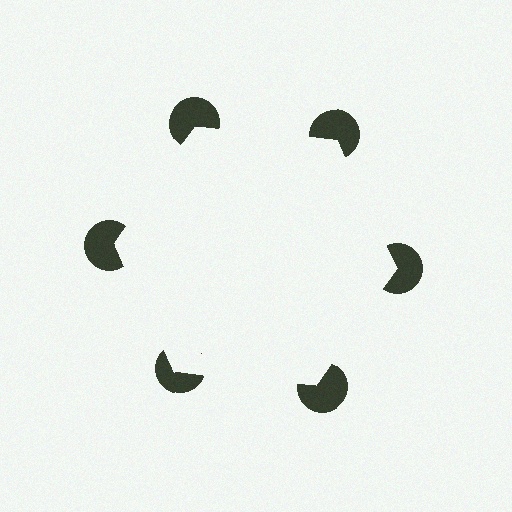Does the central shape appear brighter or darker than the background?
It typically appears slightly brighter than the background, even though no actual brightness change is drawn.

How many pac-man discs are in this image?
There are 6 — one at each vertex of the illusory hexagon.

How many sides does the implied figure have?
6 sides.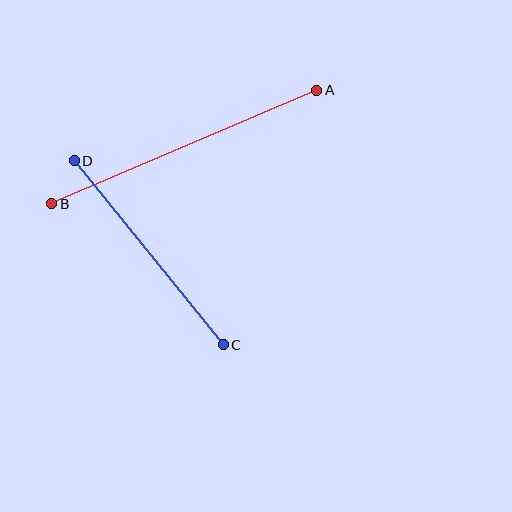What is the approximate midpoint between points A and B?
The midpoint is at approximately (184, 147) pixels.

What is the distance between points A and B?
The distance is approximately 289 pixels.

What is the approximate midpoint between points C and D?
The midpoint is at approximately (149, 253) pixels.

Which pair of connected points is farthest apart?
Points A and B are farthest apart.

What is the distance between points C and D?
The distance is approximately 237 pixels.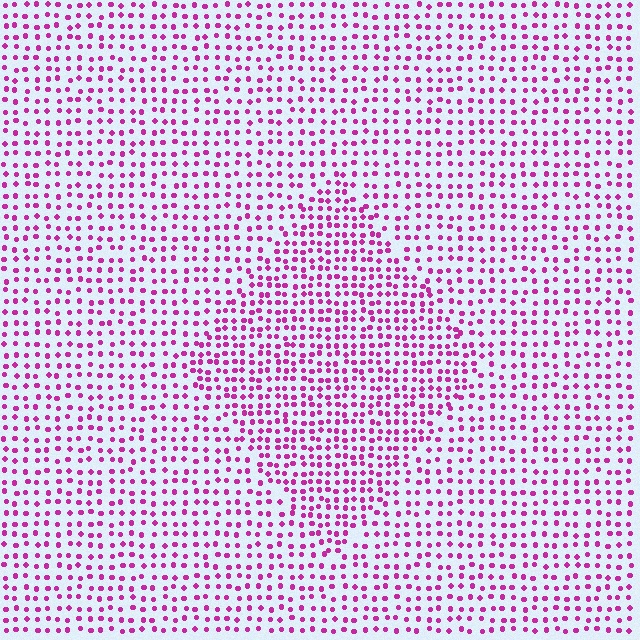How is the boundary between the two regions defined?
The boundary is defined by a change in element density (approximately 1.5x ratio). All elements are the same color, size, and shape.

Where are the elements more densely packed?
The elements are more densely packed inside the diamond boundary.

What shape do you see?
I see a diamond.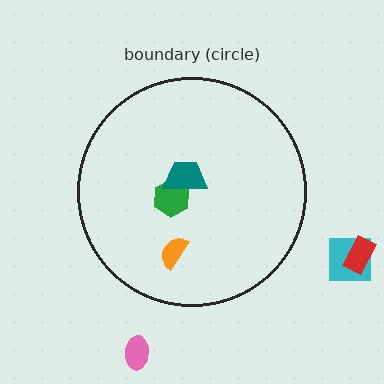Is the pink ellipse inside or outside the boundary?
Outside.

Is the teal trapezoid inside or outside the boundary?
Inside.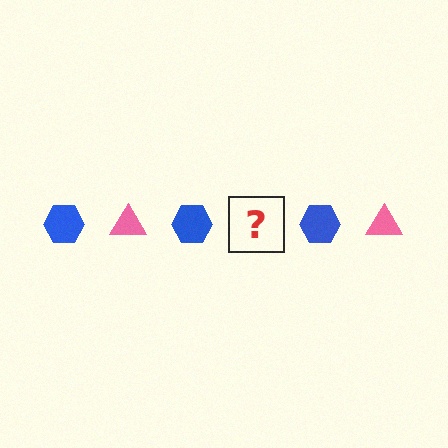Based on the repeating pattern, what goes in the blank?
The blank should be a pink triangle.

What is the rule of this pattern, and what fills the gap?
The rule is that the pattern alternates between blue hexagon and pink triangle. The gap should be filled with a pink triangle.